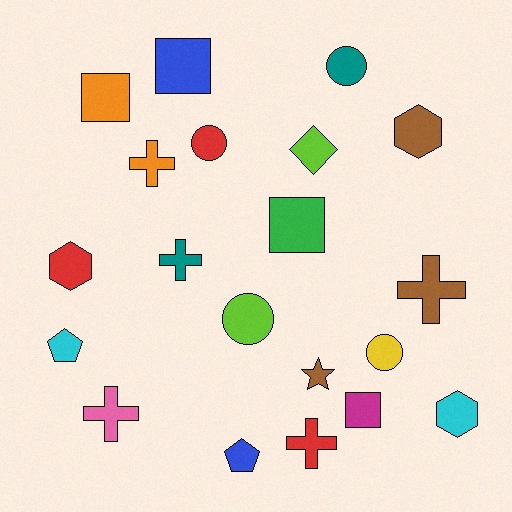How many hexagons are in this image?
There are 3 hexagons.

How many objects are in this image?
There are 20 objects.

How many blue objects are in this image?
There are 2 blue objects.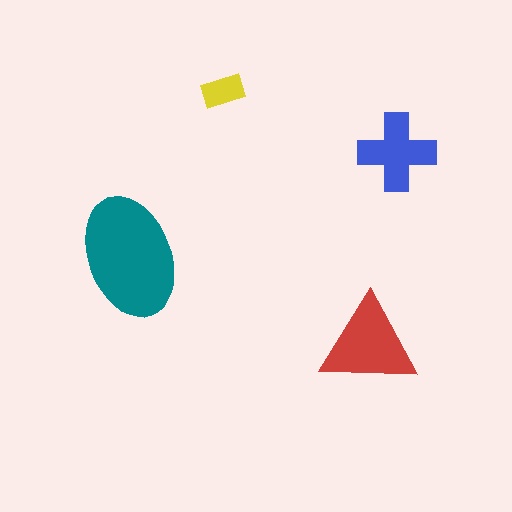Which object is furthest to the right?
The blue cross is rightmost.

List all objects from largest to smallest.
The teal ellipse, the red triangle, the blue cross, the yellow rectangle.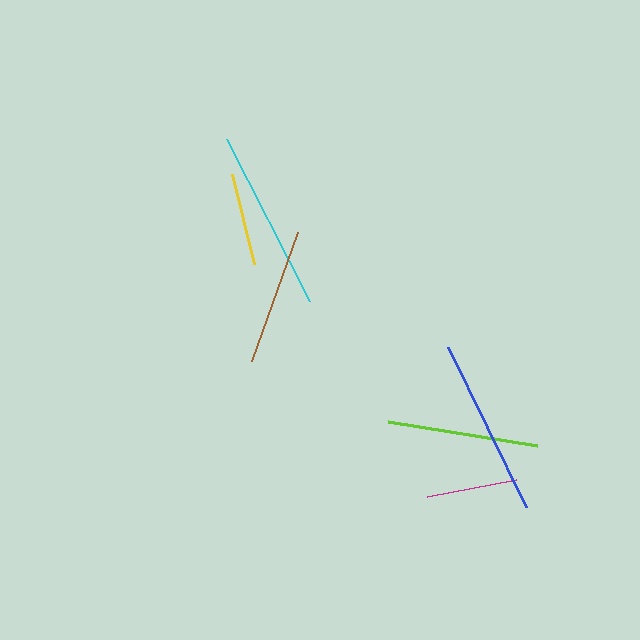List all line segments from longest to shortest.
From longest to shortest: cyan, blue, lime, brown, yellow, magenta.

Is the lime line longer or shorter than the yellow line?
The lime line is longer than the yellow line.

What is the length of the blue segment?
The blue segment is approximately 178 pixels long.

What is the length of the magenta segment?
The magenta segment is approximately 91 pixels long.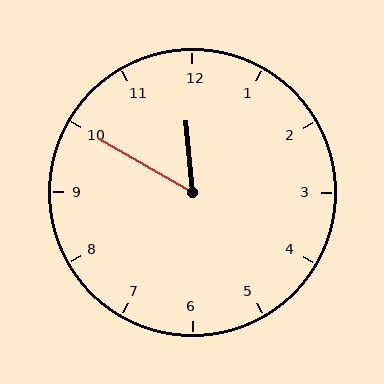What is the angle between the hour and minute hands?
Approximately 55 degrees.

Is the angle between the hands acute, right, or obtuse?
It is acute.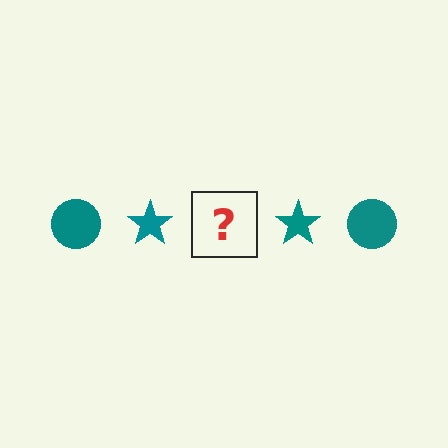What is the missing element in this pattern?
The missing element is a teal circle.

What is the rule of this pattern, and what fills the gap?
The rule is that the pattern cycles through circle, star shapes in teal. The gap should be filled with a teal circle.